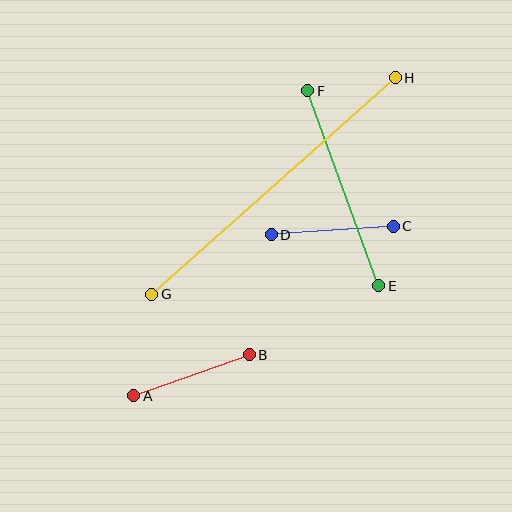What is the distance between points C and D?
The distance is approximately 122 pixels.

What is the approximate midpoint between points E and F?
The midpoint is at approximately (343, 188) pixels.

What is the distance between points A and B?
The distance is approximately 123 pixels.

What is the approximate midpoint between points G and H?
The midpoint is at approximately (273, 186) pixels.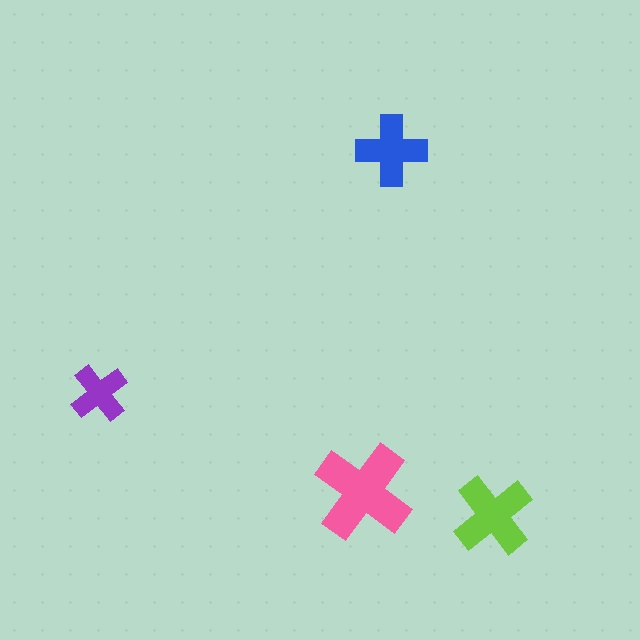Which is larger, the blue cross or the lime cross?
The lime one.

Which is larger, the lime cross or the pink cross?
The pink one.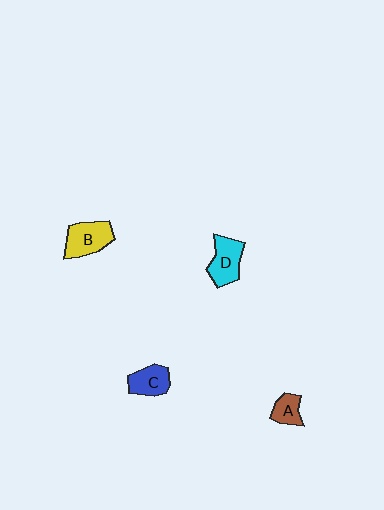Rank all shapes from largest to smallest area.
From largest to smallest: B (yellow), D (cyan), C (blue), A (brown).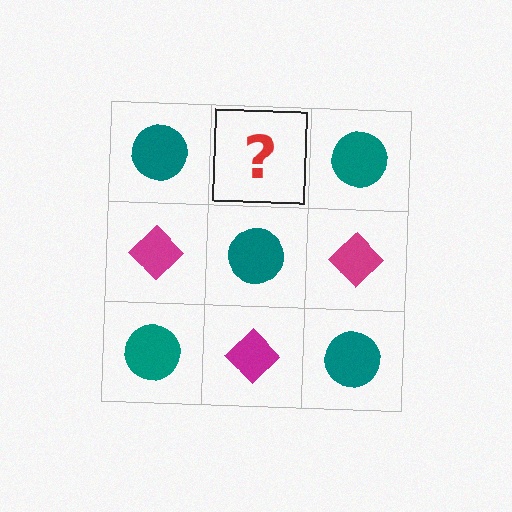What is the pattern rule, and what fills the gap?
The rule is that it alternates teal circle and magenta diamond in a checkerboard pattern. The gap should be filled with a magenta diamond.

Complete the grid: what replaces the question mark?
The question mark should be replaced with a magenta diamond.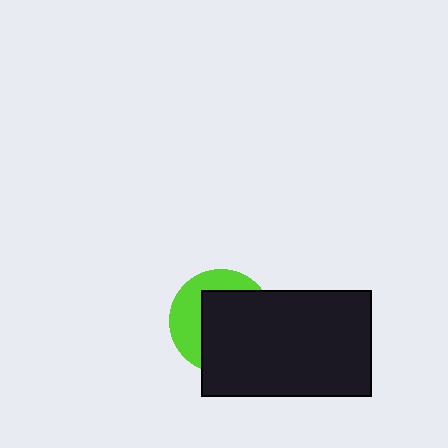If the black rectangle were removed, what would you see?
You would see the complete lime circle.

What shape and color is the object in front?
The object in front is a black rectangle.